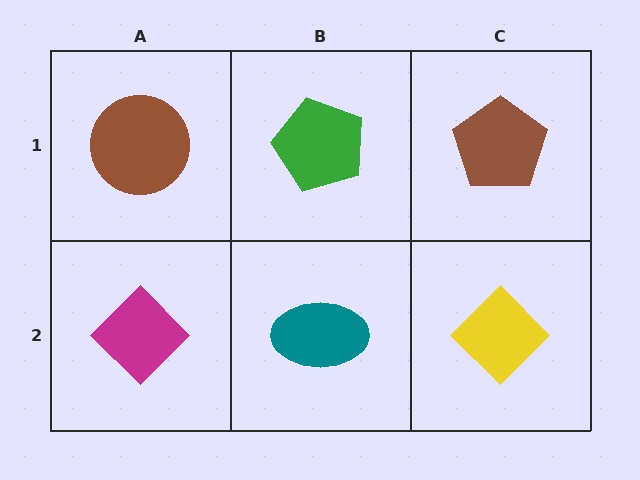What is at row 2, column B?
A teal ellipse.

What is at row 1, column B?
A green pentagon.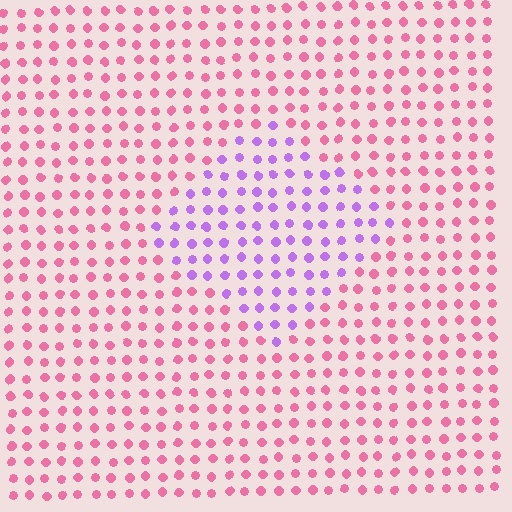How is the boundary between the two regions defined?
The boundary is defined purely by a slight shift in hue (about 57 degrees). Spacing, size, and orientation are identical on both sides.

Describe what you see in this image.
The image is filled with small pink elements in a uniform arrangement. A diamond-shaped region is visible where the elements are tinted to a slightly different hue, forming a subtle color boundary.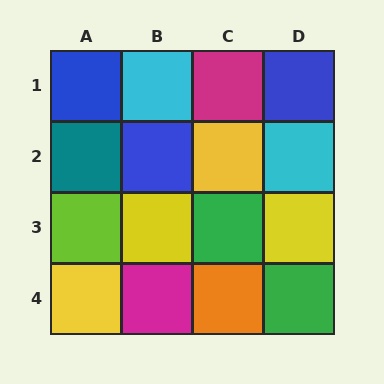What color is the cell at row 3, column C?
Green.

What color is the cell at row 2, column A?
Teal.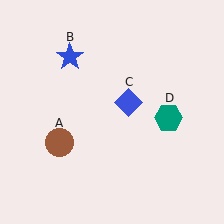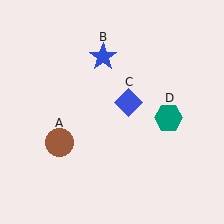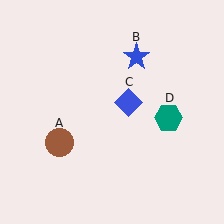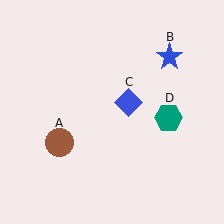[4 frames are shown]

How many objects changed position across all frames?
1 object changed position: blue star (object B).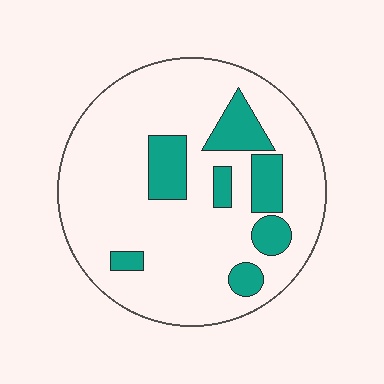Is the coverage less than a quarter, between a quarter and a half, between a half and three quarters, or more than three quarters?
Less than a quarter.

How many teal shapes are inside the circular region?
7.